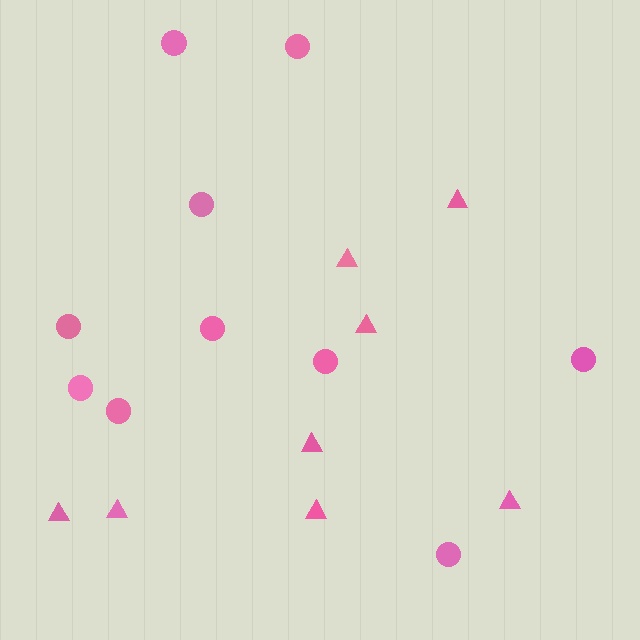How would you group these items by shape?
There are 2 groups: one group of triangles (8) and one group of circles (10).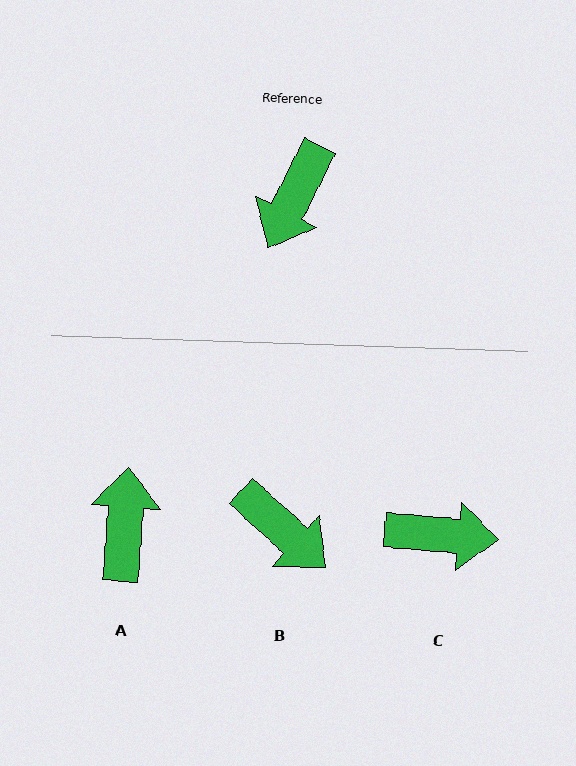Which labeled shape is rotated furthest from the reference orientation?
A, about 157 degrees away.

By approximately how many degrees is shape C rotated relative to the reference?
Approximately 112 degrees counter-clockwise.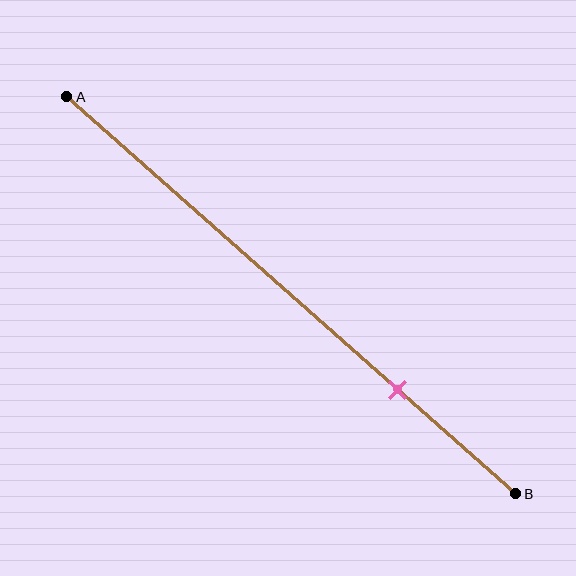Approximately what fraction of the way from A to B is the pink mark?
The pink mark is approximately 75% of the way from A to B.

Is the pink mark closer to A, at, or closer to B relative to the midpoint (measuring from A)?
The pink mark is closer to point B than the midpoint of segment AB.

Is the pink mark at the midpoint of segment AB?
No, the mark is at about 75% from A, not at the 50% midpoint.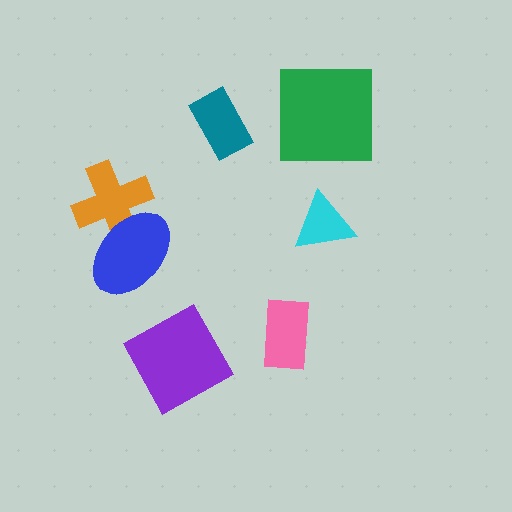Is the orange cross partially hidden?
Yes, it is partially covered by another shape.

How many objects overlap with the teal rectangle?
0 objects overlap with the teal rectangle.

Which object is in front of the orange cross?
The blue ellipse is in front of the orange cross.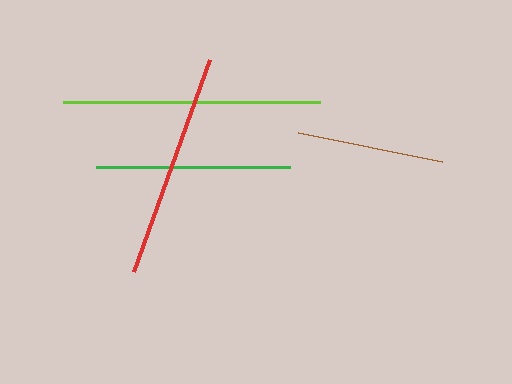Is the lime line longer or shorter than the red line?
The lime line is longer than the red line.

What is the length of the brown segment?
The brown segment is approximately 148 pixels long.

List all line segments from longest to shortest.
From longest to shortest: lime, red, green, brown.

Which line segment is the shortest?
The brown line is the shortest at approximately 148 pixels.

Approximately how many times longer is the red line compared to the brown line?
The red line is approximately 1.5 times the length of the brown line.